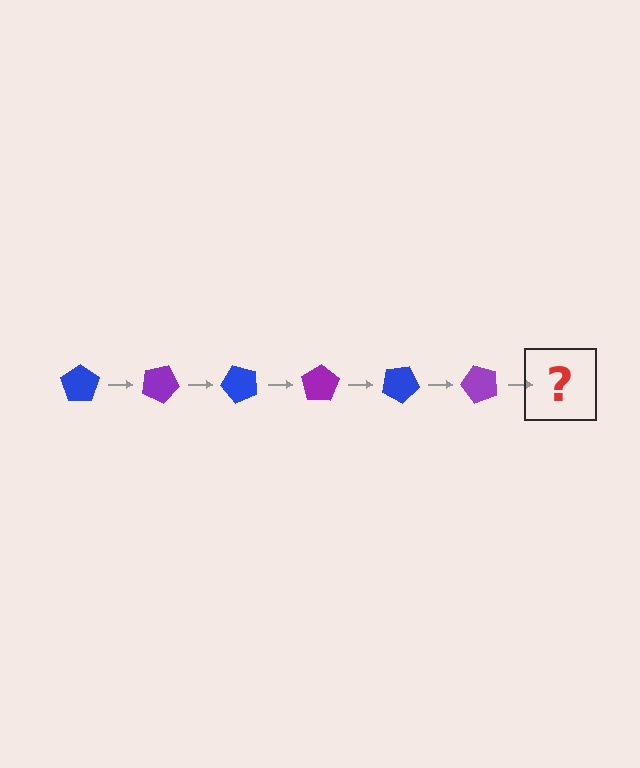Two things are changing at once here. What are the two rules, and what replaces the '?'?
The two rules are that it rotates 25 degrees each step and the color cycles through blue and purple. The '?' should be a blue pentagon, rotated 150 degrees from the start.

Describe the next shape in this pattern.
It should be a blue pentagon, rotated 150 degrees from the start.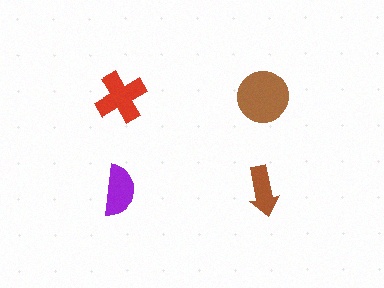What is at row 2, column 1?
A purple semicircle.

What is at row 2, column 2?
A brown arrow.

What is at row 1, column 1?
A red cross.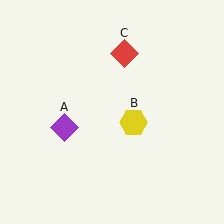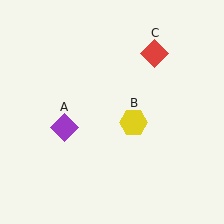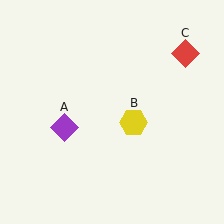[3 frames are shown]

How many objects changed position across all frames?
1 object changed position: red diamond (object C).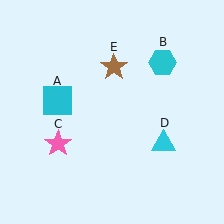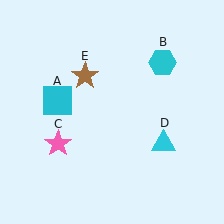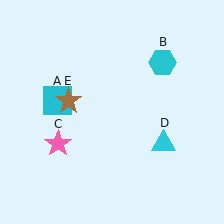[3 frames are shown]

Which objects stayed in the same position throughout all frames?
Cyan square (object A) and cyan hexagon (object B) and pink star (object C) and cyan triangle (object D) remained stationary.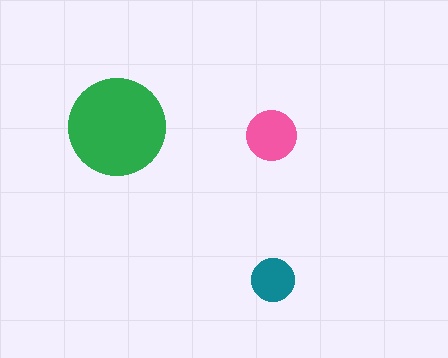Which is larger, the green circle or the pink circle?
The green one.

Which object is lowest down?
The teal circle is bottommost.